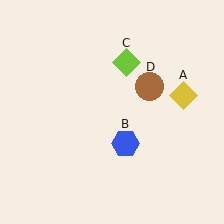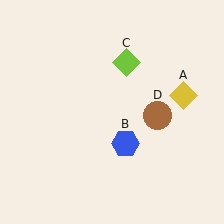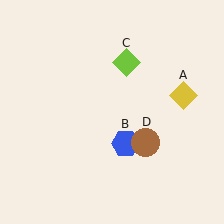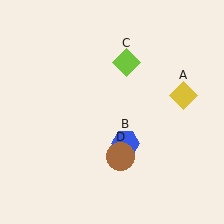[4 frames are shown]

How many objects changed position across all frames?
1 object changed position: brown circle (object D).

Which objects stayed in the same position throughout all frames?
Yellow diamond (object A) and blue hexagon (object B) and lime diamond (object C) remained stationary.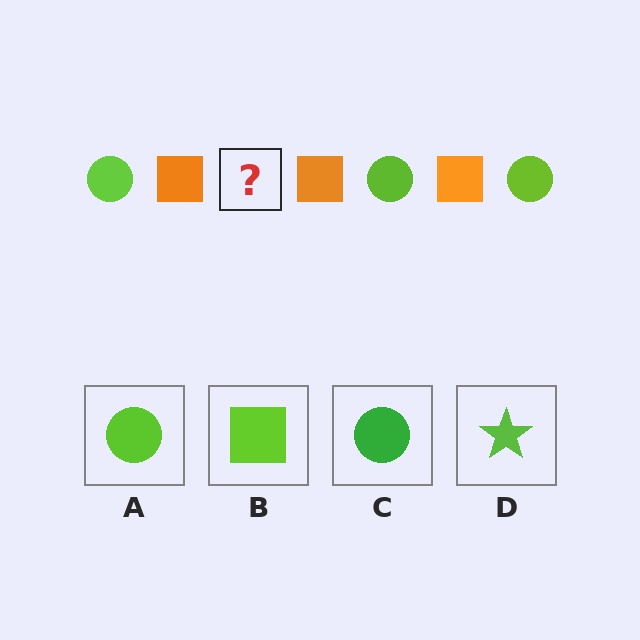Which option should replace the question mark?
Option A.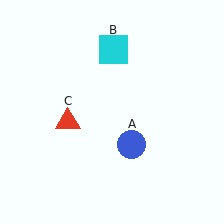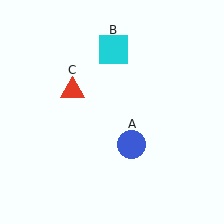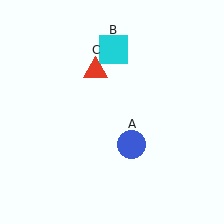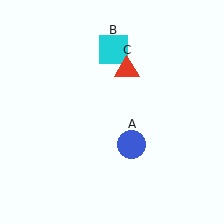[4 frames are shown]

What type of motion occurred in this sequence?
The red triangle (object C) rotated clockwise around the center of the scene.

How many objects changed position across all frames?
1 object changed position: red triangle (object C).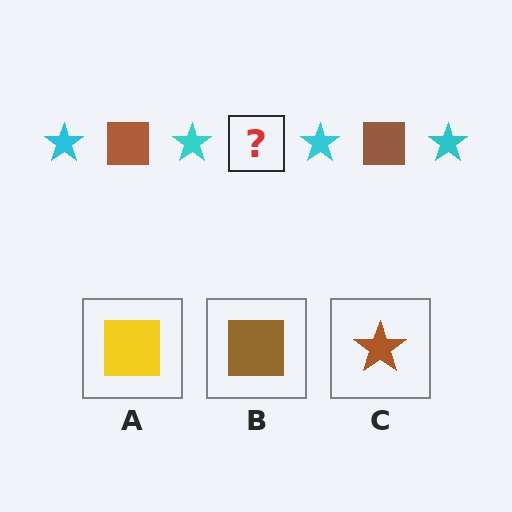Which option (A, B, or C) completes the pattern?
B.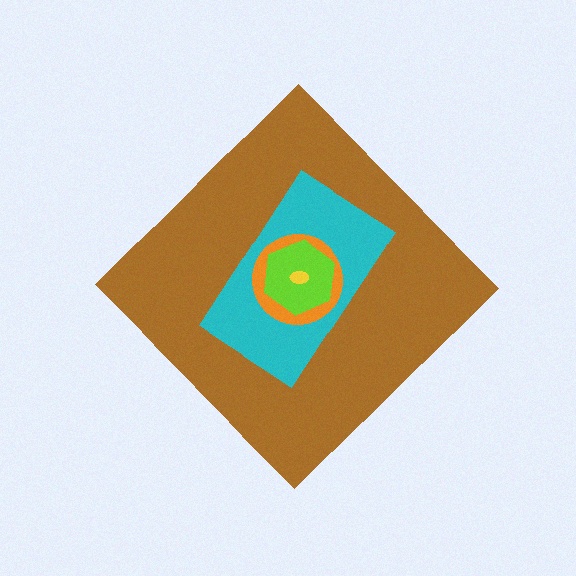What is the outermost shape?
The brown diamond.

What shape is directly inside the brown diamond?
The cyan rectangle.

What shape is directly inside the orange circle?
The lime hexagon.